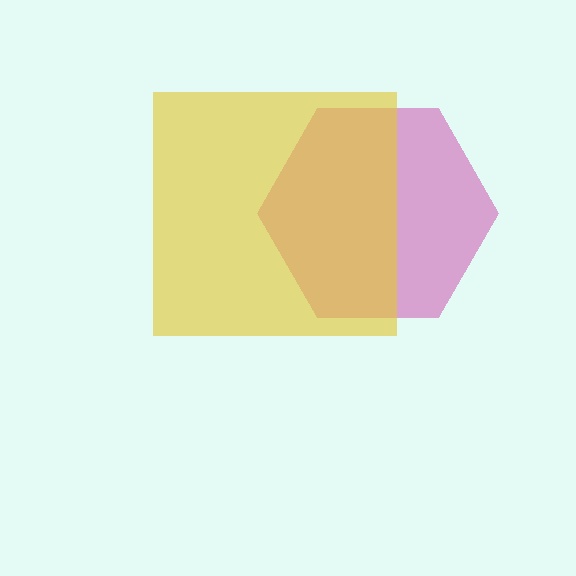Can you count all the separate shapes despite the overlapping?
Yes, there are 2 separate shapes.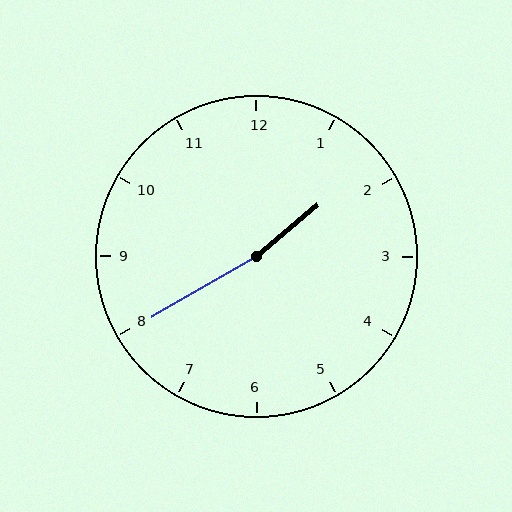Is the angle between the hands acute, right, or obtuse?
It is obtuse.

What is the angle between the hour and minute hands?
Approximately 170 degrees.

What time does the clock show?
1:40.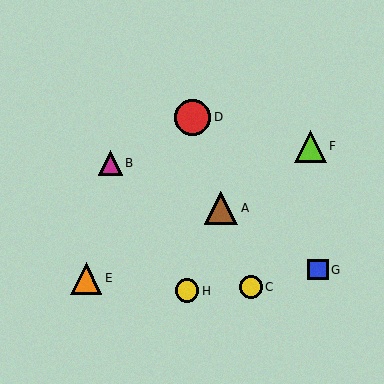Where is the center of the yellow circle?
The center of the yellow circle is at (251, 287).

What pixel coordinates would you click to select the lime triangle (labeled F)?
Click at (310, 146) to select the lime triangle F.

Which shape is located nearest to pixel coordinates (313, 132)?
The lime triangle (labeled F) at (310, 146) is nearest to that location.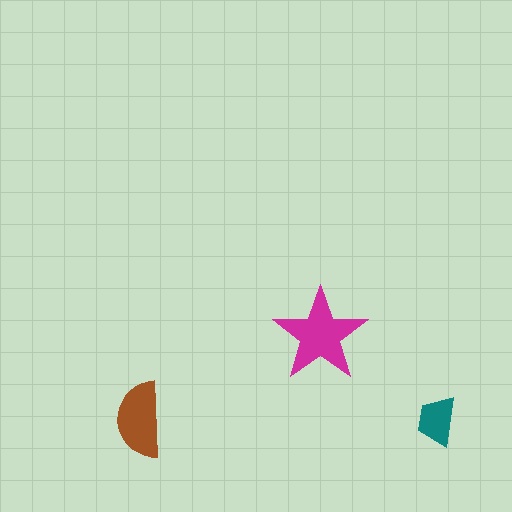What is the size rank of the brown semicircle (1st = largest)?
2nd.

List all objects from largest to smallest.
The magenta star, the brown semicircle, the teal trapezoid.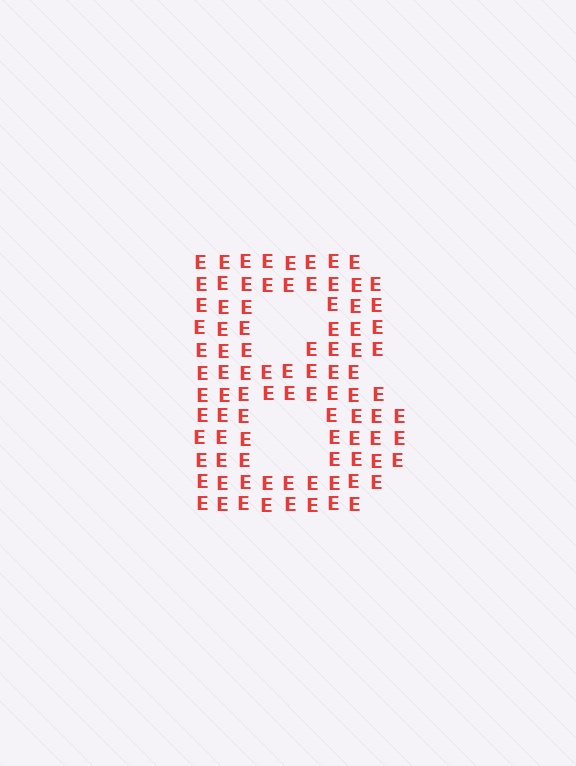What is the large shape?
The large shape is the letter B.